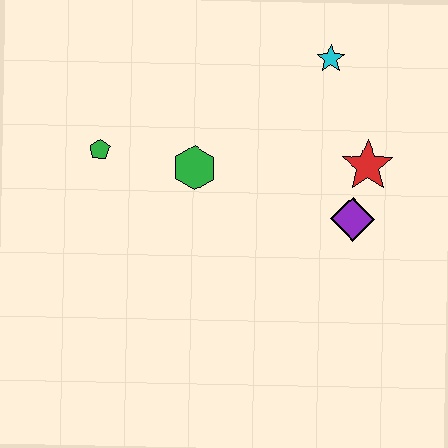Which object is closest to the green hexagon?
The green pentagon is closest to the green hexagon.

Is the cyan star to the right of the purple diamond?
No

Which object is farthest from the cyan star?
The green pentagon is farthest from the cyan star.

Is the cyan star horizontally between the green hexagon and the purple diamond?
Yes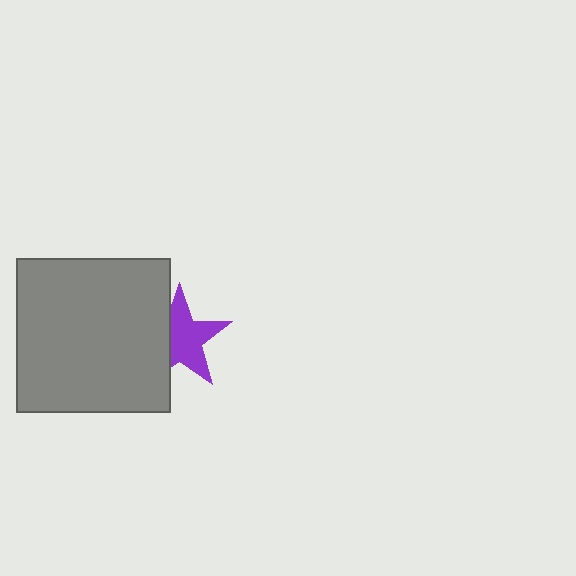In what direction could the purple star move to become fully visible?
The purple star could move right. That would shift it out from behind the gray square entirely.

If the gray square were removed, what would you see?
You would see the complete purple star.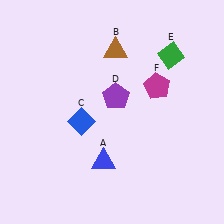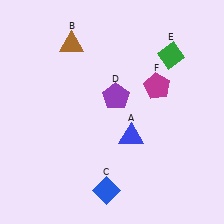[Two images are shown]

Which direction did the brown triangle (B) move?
The brown triangle (B) moved left.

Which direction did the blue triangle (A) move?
The blue triangle (A) moved right.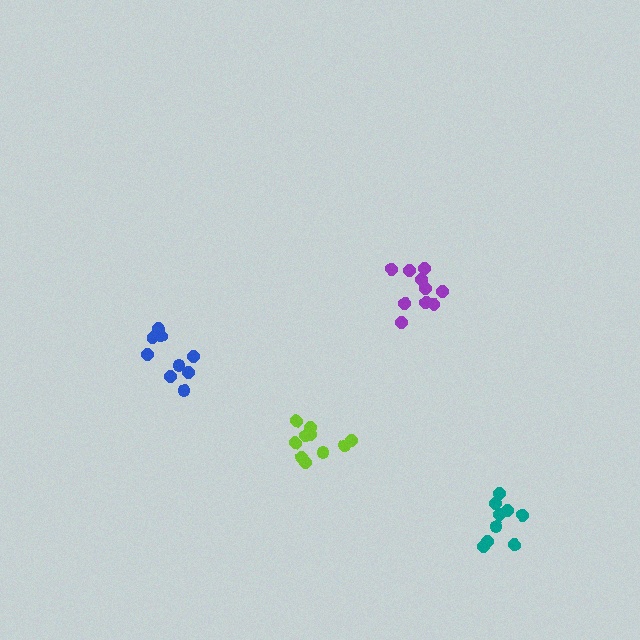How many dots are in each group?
Group 1: 10 dots, Group 2: 10 dots, Group 3: 9 dots, Group 4: 9 dots (38 total).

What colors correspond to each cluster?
The clusters are colored: purple, lime, teal, blue.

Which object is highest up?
The purple cluster is topmost.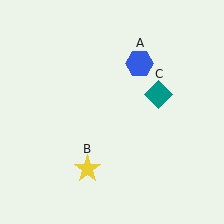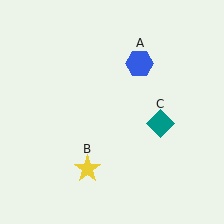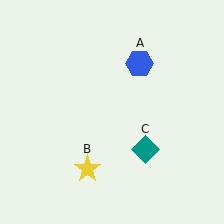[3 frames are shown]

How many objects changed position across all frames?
1 object changed position: teal diamond (object C).